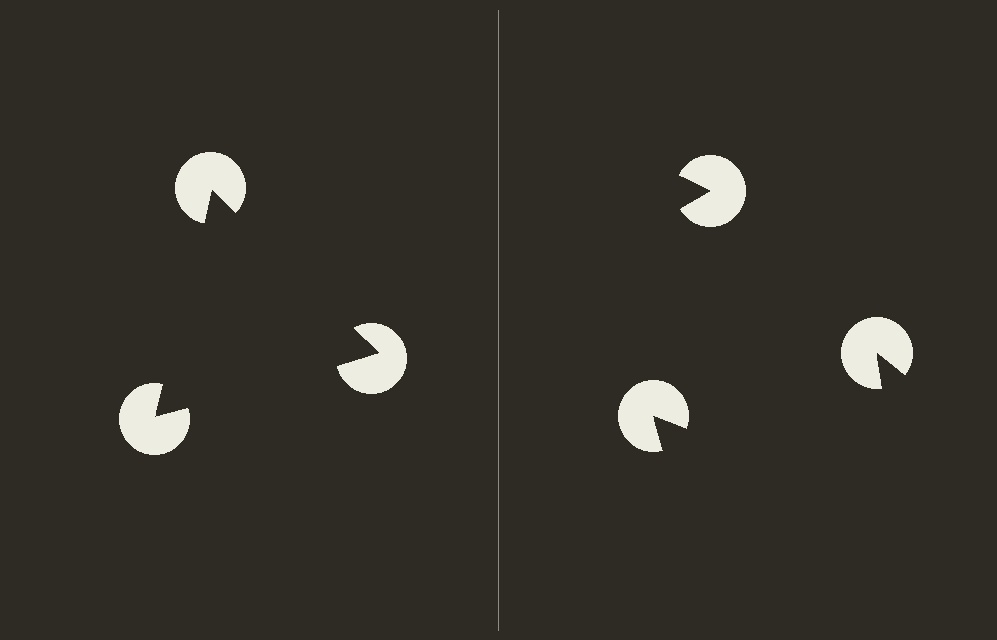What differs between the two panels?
The pac-man discs are positioned identically on both sides; only the wedge orientations differ. On the left they align to a triangle; on the right they are misaligned.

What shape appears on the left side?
An illusory triangle.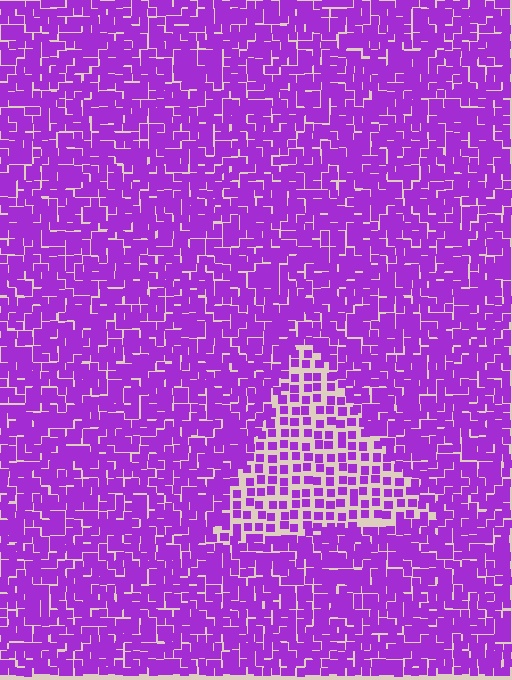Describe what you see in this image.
The image contains small purple elements arranged at two different densities. A triangle-shaped region is visible where the elements are less densely packed than the surrounding area.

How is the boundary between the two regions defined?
The boundary is defined by a change in element density (approximately 2.0x ratio). All elements are the same color, size, and shape.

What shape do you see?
I see a triangle.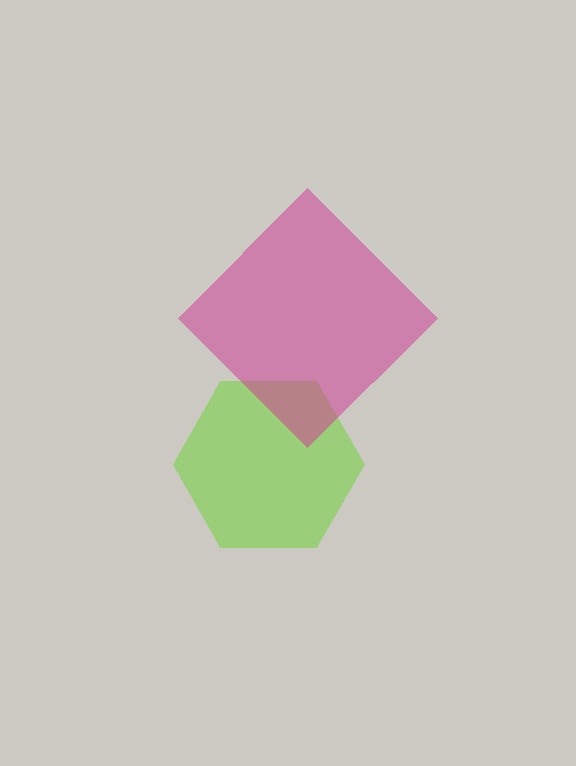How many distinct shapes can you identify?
There are 2 distinct shapes: a lime hexagon, a magenta diamond.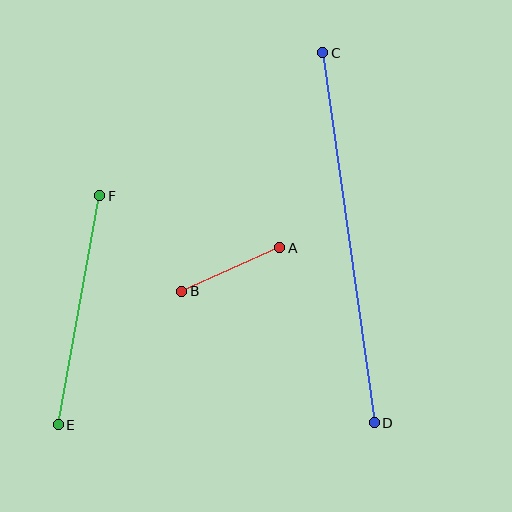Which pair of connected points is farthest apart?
Points C and D are farthest apart.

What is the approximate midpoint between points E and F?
The midpoint is at approximately (79, 310) pixels.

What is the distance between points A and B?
The distance is approximately 107 pixels.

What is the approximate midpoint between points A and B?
The midpoint is at approximately (231, 269) pixels.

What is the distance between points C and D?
The distance is approximately 374 pixels.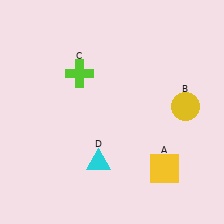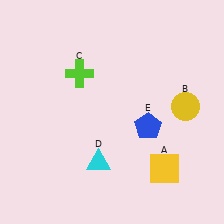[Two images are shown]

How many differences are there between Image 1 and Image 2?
There is 1 difference between the two images.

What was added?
A blue pentagon (E) was added in Image 2.